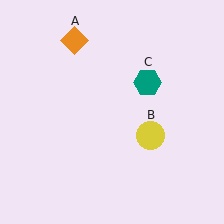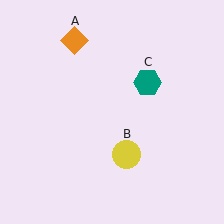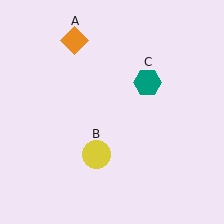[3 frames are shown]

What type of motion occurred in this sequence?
The yellow circle (object B) rotated clockwise around the center of the scene.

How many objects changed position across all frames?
1 object changed position: yellow circle (object B).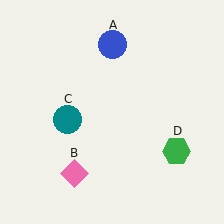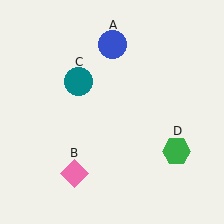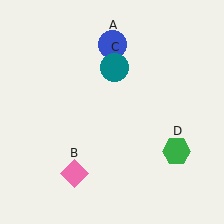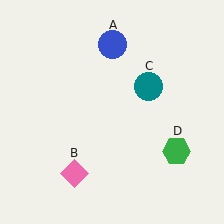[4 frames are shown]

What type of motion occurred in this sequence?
The teal circle (object C) rotated clockwise around the center of the scene.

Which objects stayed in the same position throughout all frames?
Blue circle (object A) and pink diamond (object B) and green hexagon (object D) remained stationary.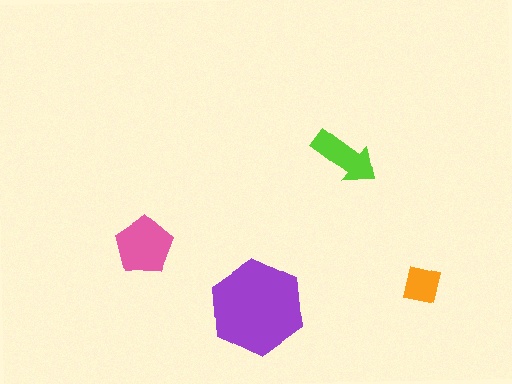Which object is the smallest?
The orange square.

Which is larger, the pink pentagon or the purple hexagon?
The purple hexagon.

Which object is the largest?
The purple hexagon.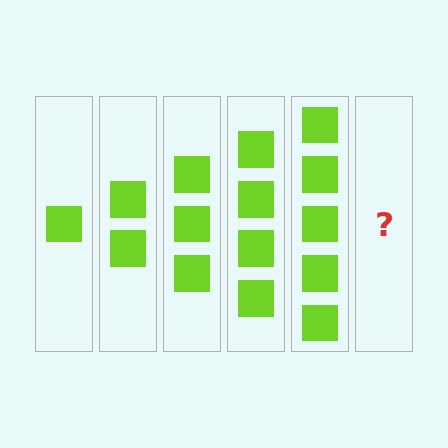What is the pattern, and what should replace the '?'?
The pattern is that each step adds one more square. The '?' should be 6 squares.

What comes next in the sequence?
The next element should be 6 squares.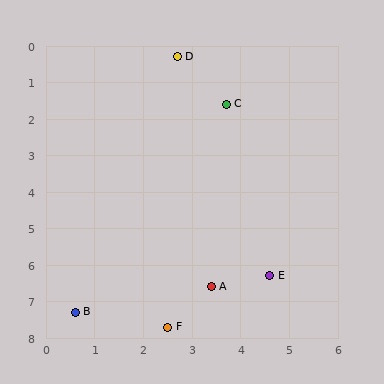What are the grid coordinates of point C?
Point C is at approximately (3.7, 1.6).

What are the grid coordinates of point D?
Point D is at approximately (2.7, 0.3).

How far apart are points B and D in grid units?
Points B and D are about 7.3 grid units apart.